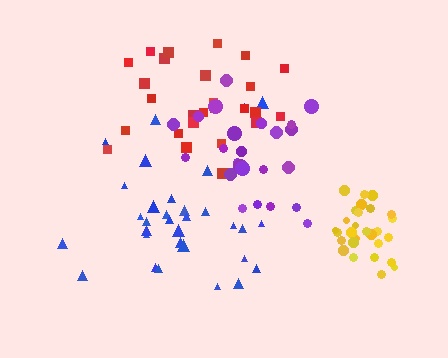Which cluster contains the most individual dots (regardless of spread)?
Blue (32).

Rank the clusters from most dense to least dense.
yellow, purple, blue, red.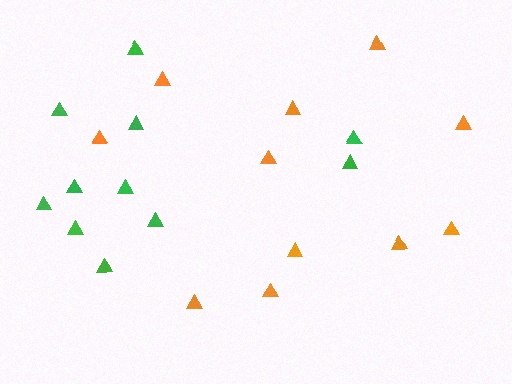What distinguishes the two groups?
There are 2 groups: one group of orange triangles (11) and one group of green triangles (11).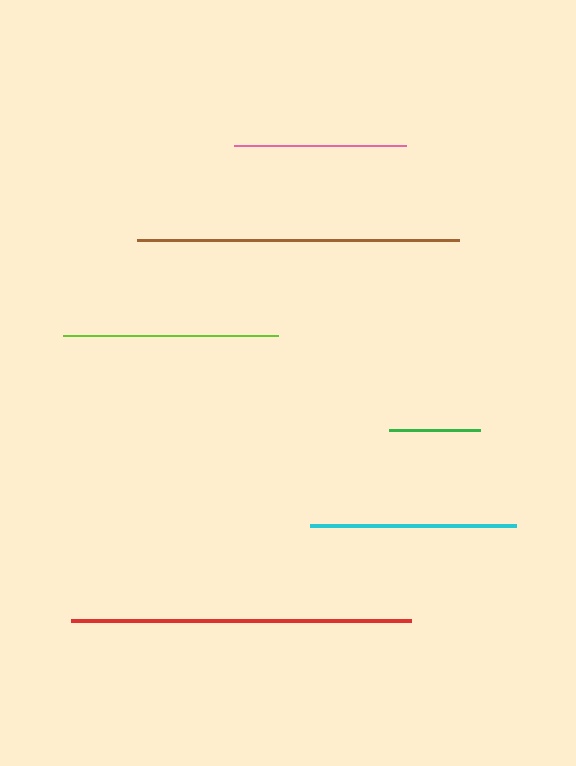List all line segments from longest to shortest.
From longest to shortest: red, brown, lime, cyan, pink, green.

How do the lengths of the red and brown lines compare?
The red and brown lines are approximately the same length.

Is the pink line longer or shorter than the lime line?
The lime line is longer than the pink line.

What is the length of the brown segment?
The brown segment is approximately 323 pixels long.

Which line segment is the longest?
The red line is the longest at approximately 340 pixels.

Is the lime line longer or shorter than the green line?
The lime line is longer than the green line.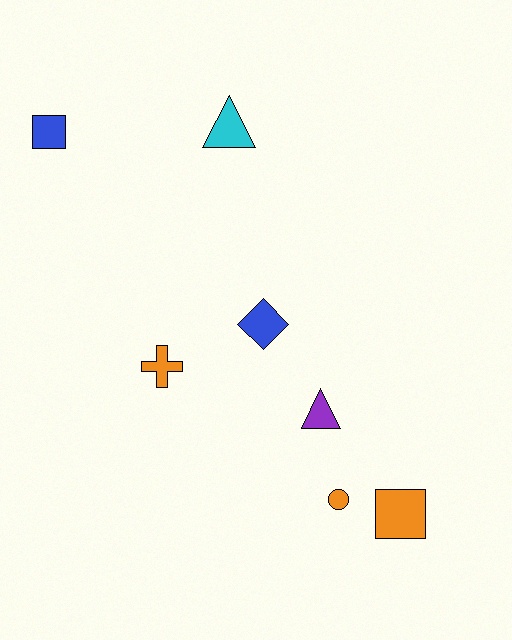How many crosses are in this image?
There is 1 cross.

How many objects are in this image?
There are 7 objects.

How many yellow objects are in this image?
There are no yellow objects.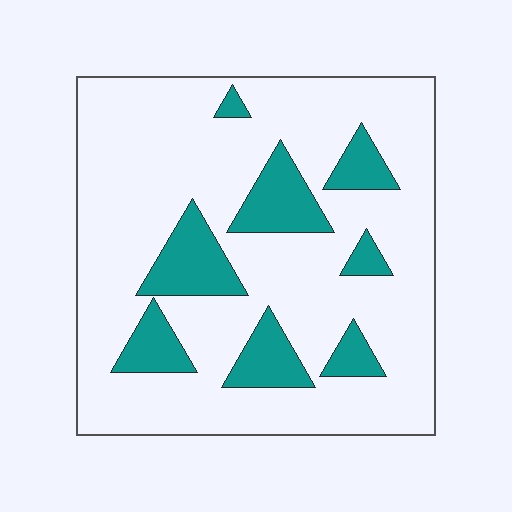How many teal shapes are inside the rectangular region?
8.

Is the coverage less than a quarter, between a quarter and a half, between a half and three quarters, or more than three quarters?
Less than a quarter.